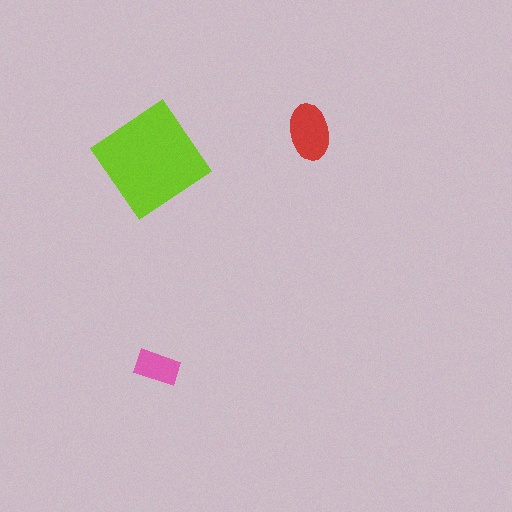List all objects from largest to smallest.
The lime diamond, the red ellipse, the pink rectangle.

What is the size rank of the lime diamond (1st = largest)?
1st.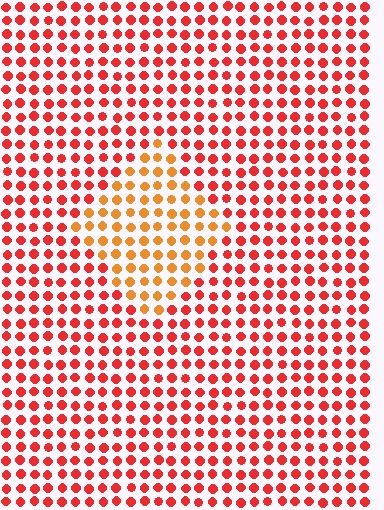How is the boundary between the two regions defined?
The boundary is defined purely by a slight shift in hue (about 32 degrees). Spacing, size, and orientation are identical on both sides.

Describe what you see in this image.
The image is filled with small red elements in a uniform arrangement. A diamond-shaped region is visible where the elements are tinted to a slightly different hue, forming a subtle color boundary.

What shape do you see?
I see a diamond.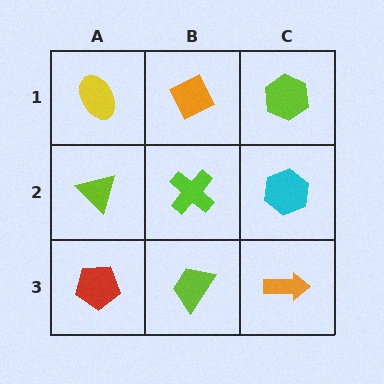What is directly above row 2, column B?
An orange diamond.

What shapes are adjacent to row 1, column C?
A cyan hexagon (row 2, column C), an orange diamond (row 1, column B).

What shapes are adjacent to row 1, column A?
A lime triangle (row 2, column A), an orange diamond (row 1, column B).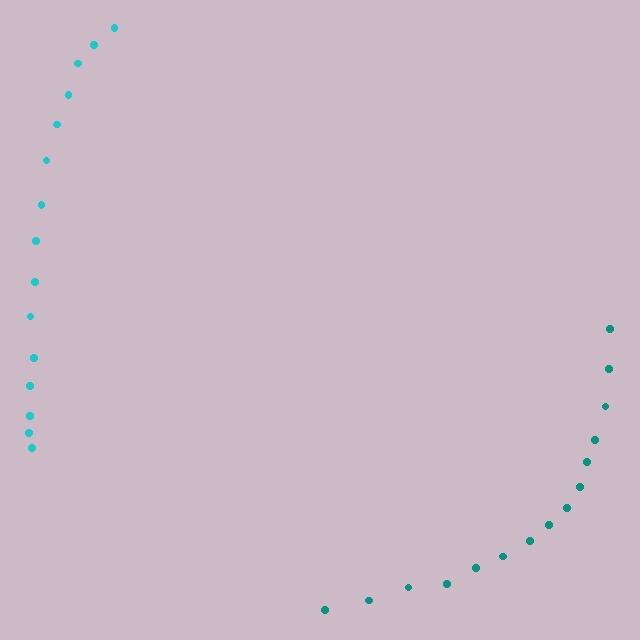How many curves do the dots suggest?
There are 2 distinct paths.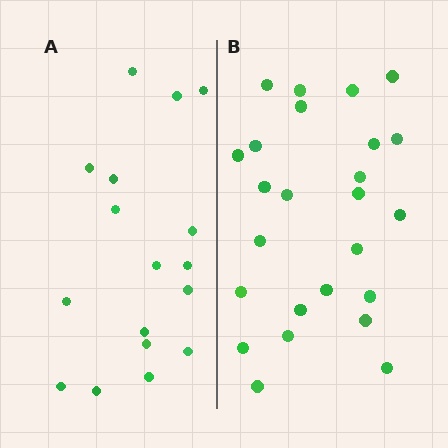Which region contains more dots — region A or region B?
Region B (the right region) has more dots.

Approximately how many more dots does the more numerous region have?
Region B has roughly 8 or so more dots than region A.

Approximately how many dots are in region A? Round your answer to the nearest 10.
About 20 dots. (The exact count is 17, which rounds to 20.)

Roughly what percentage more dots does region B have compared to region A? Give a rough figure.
About 45% more.